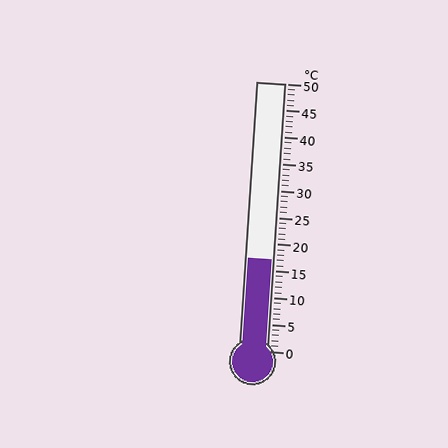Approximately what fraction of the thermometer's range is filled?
The thermometer is filled to approximately 35% of its range.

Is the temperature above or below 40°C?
The temperature is below 40°C.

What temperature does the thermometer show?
The thermometer shows approximately 17°C.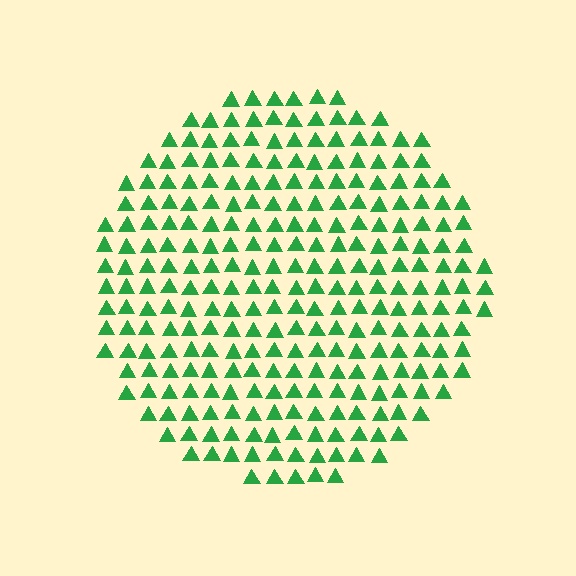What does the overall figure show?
The overall figure shows a circle.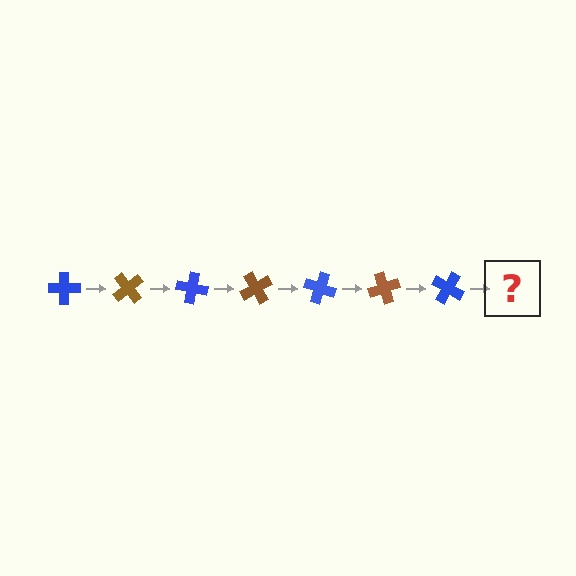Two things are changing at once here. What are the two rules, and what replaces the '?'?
The two rules are that it rotates 50 degrees each step and the color cycles through blue and brown. The '?' should be a brown cross, rotated 350 degrees from the start.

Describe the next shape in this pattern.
It should be a brown cross, rotated 350 degrees from the start.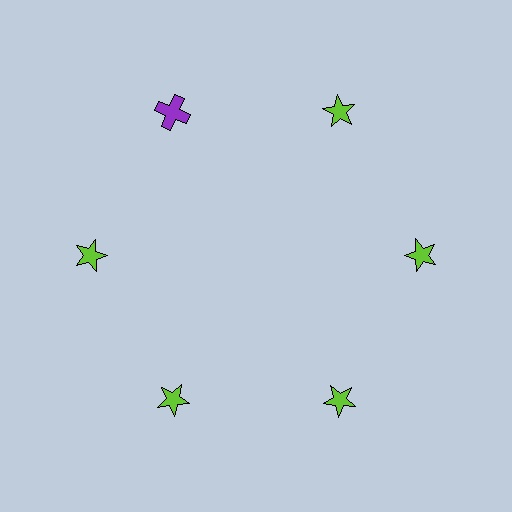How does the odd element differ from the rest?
It differs in both color (purple instead of lime) and shape (cross instead of star).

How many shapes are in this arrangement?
There are 6 shapes arranged in a ring pattern.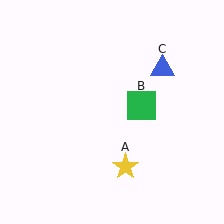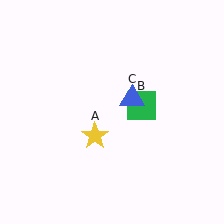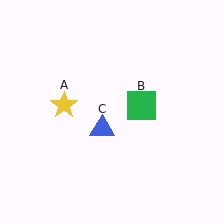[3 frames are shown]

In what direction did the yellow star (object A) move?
The yellow star (object A) moved up and to the left.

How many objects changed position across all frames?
2 objects changed position: yellow star (object A), blue triangle (object C).